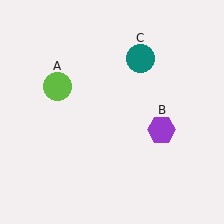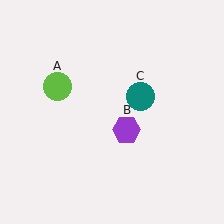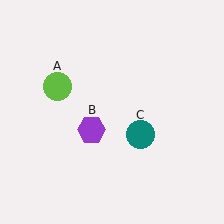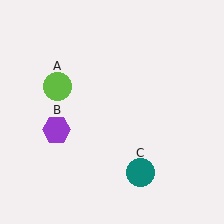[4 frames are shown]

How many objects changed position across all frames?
2 objects changed position: purple hexagon (object B), teal circle (object C).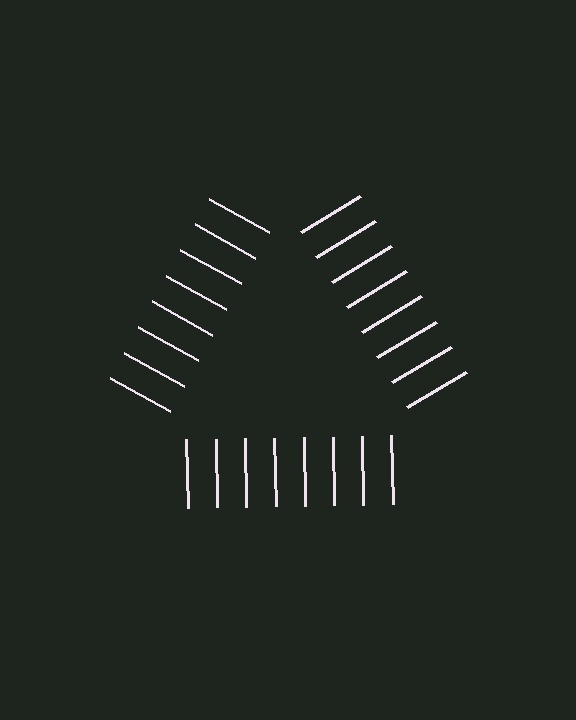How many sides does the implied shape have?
3 sides — the line-ends trace a triangle.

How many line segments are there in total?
24 — 8 along each of the 3 edges.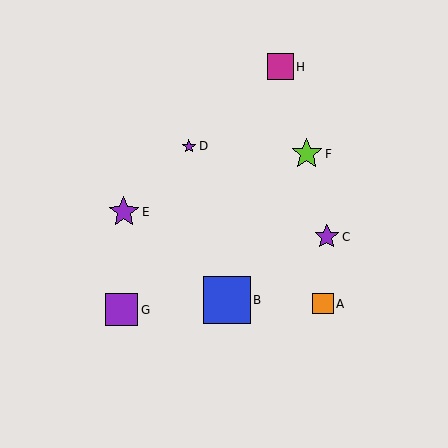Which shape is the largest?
The blue square (labeled B) is the largest.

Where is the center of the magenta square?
The center of the magenta square is at (281, 67).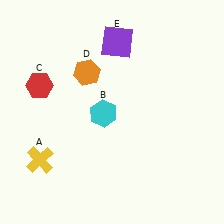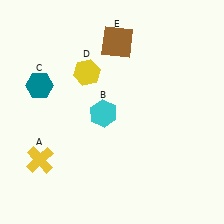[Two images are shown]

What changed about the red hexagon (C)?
In Image 1, C is red. In Image 2, it changed to teal.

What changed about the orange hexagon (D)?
In Image 1, D is orange. In Image 2, it changed to yellow.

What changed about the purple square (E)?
In Image 1, E is purple. In Image 2, it changed to brown.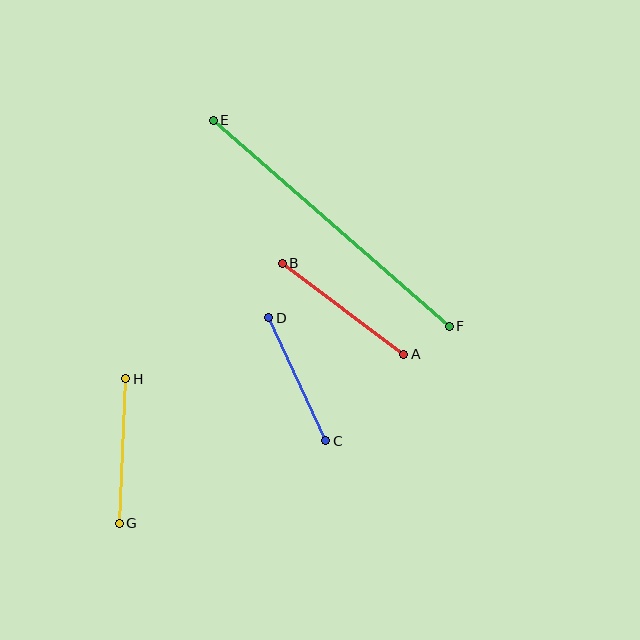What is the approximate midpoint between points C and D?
The midpoint is at approximately (297, 379) pixels.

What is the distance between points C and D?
The distance is approximately 136 pixels.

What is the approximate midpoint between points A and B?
The midpoint is at approximately (343, 309) pixels.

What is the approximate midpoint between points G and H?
The midpoint is at approximately (122, 451) pixels.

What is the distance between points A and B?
The distance is approximately 152 pixels.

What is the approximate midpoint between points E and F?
The midpoint is at approximately (331, 223) pixels.